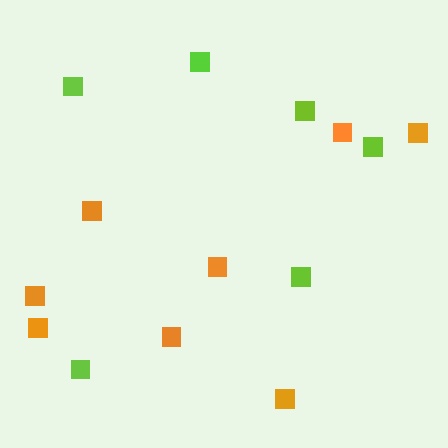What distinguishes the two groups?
There are 2 groups: one group of lime squares (6) and one group of orange squares (8).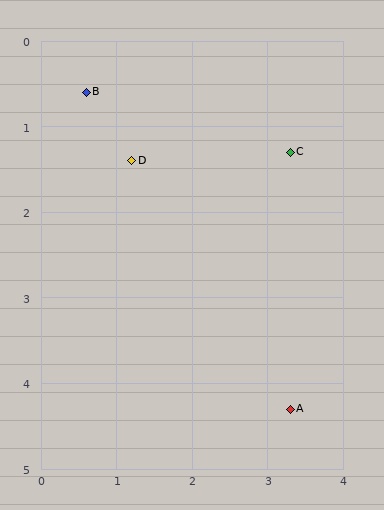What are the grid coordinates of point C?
Point C is at approximately (3.3, 1.3).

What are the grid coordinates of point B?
Point B is at approximately (0.6, 0.6).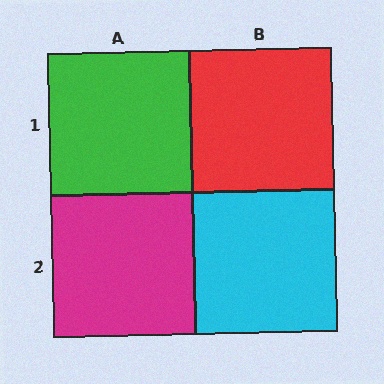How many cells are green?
1 cell is green.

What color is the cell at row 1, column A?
Green.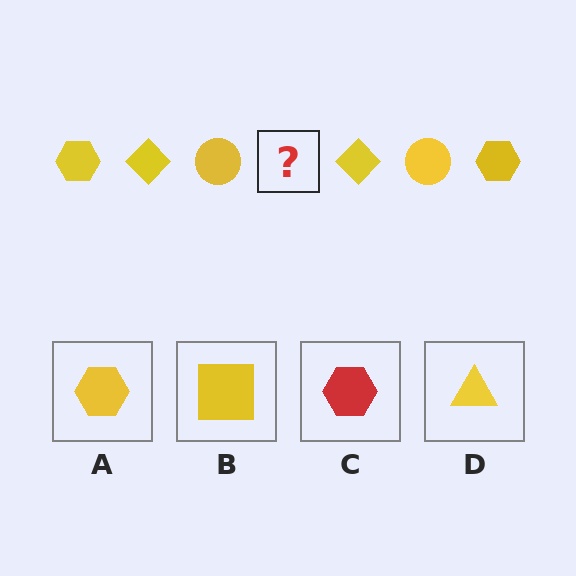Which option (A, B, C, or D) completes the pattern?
A.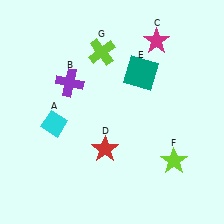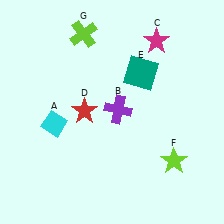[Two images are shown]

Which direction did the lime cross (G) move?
The lime cross (G) moved left.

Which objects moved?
The objects that moved are: the purple cross (B), the red star (D), the lime cross (G).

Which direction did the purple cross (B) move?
The purple cross (B) moved right.